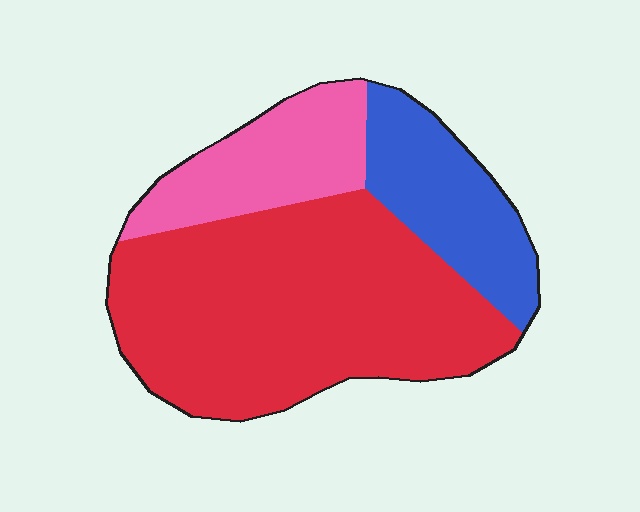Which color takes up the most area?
Red, at roughly 60%.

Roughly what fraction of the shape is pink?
Pink covers 19% of the shape.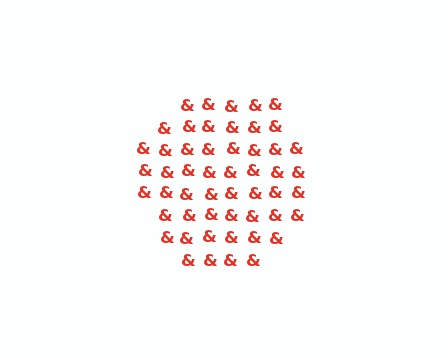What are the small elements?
The small elements are ampersands.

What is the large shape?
The large shape is a hexagon.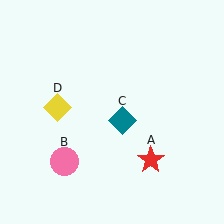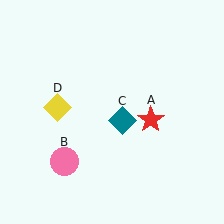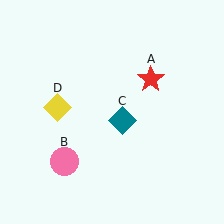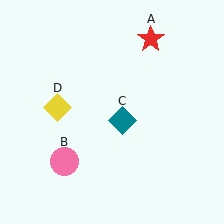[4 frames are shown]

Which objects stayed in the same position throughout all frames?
Pink circle (object B) and teal diamond (object C) and yellow diamond (object D) remained stationary.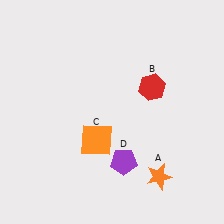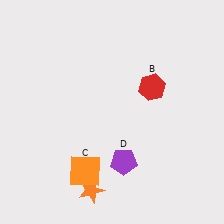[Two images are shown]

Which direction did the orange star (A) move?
The orange star (A) moved left.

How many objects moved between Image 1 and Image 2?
2 objects moved between the two images.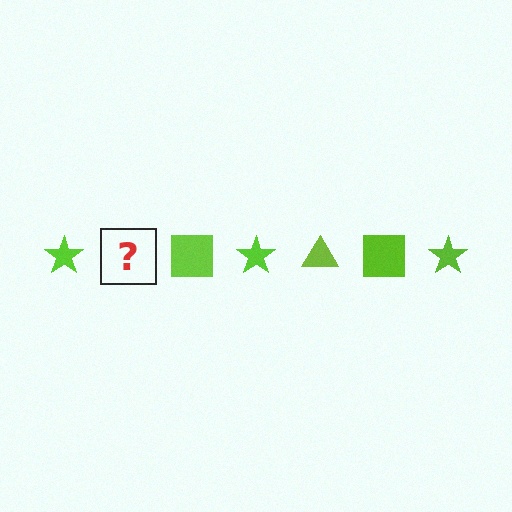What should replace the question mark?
The question mark should be replaced with a lime triangle.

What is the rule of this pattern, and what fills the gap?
The rule is that the pattern cycles through star, triangle, square shapes in lime. The gap should be filled with a lime triangle.